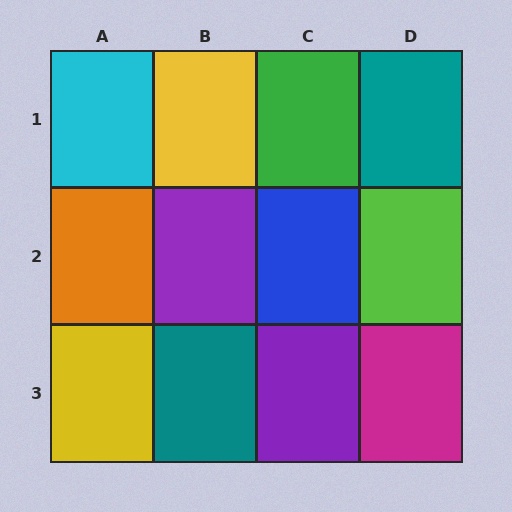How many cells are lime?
1 cell is lime.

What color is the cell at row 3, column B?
Teal.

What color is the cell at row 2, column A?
Orange.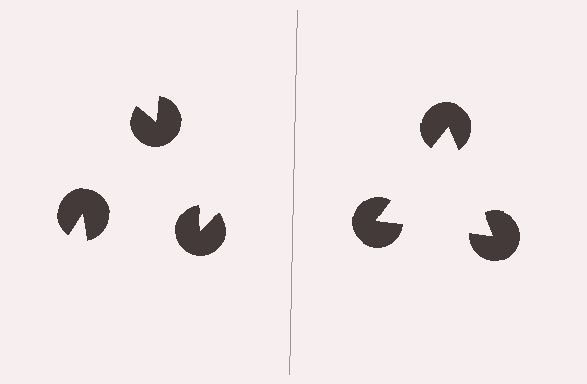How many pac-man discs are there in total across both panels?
6 — 3 on each side.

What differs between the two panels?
The pac-man discs are positioned identically on both sides; only the wedge orientations differ. On the right they align to a triangle; on the left they are misaligned.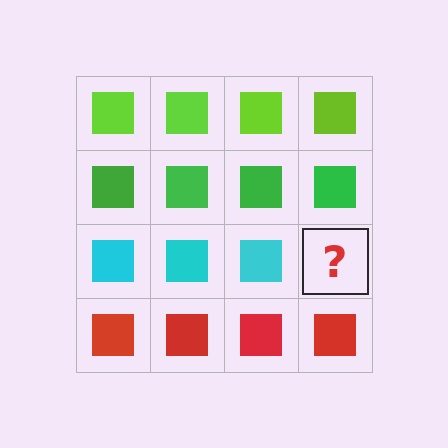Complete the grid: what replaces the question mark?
The question mark should be replaced with a cyan square.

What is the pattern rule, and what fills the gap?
The rule is that each row has a consistent color. The gap should be filled with a cyan square.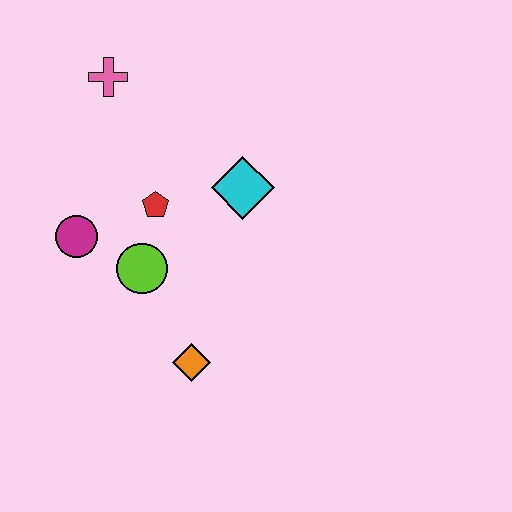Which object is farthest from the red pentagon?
The orange diamond is farthest from the red pentagon.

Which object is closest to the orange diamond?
The lime circle is closest to the orange diamond.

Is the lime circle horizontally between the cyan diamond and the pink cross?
Yes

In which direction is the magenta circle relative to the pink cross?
The magenta circle is below the pink cross.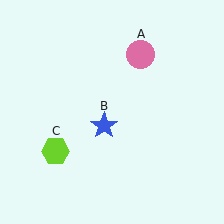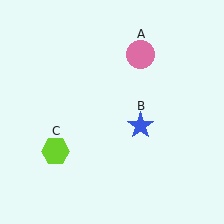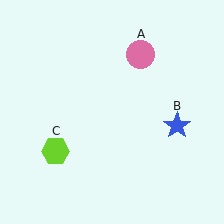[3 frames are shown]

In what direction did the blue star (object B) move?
The blue star (object B) moved right.